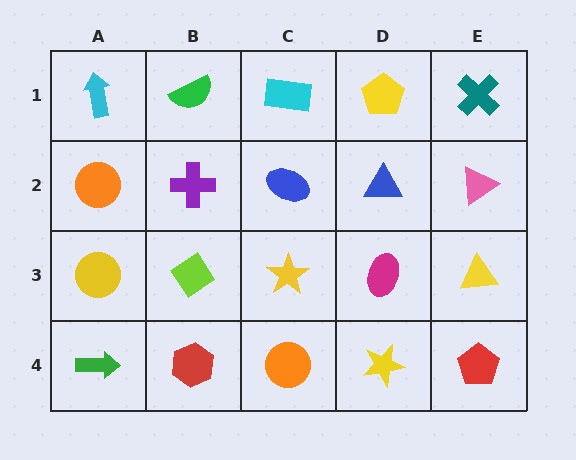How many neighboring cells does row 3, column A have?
3.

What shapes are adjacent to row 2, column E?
A teal cross (row 1, column E), a yellow triangle (row 3, column E), a blue triangle (row 2, column D).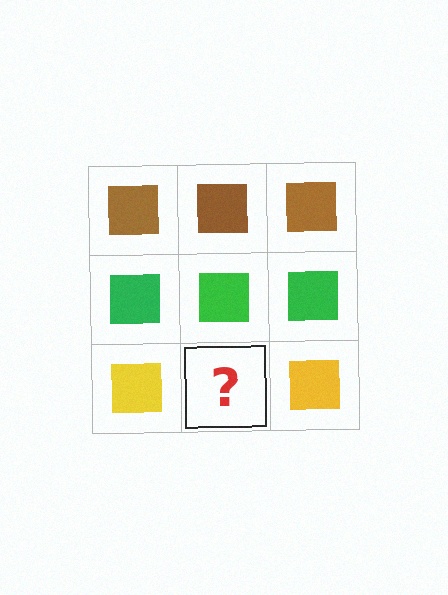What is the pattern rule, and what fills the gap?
The rule is that each row has a consistent color. The gap should be filled with a yellow square.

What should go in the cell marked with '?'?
The missing cell should contain a yellow square.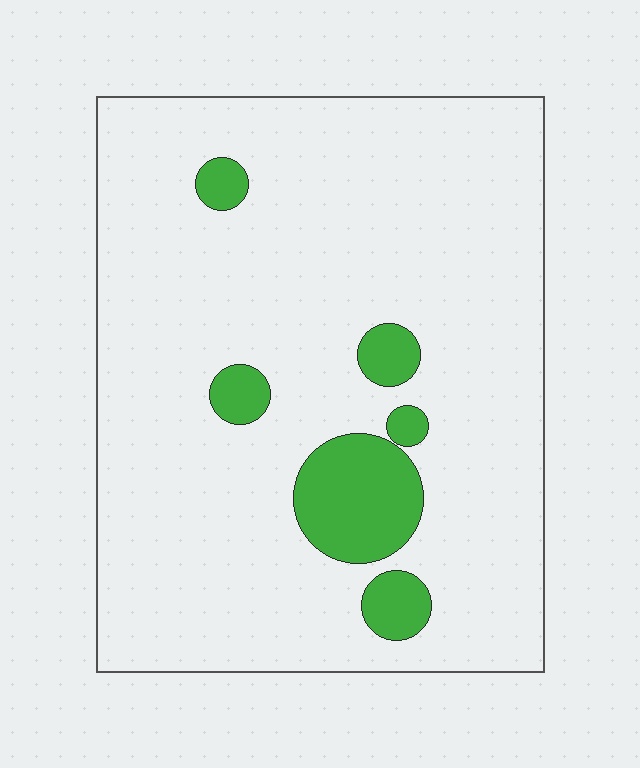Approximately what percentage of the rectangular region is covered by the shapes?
Approximately 10%.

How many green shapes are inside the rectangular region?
6.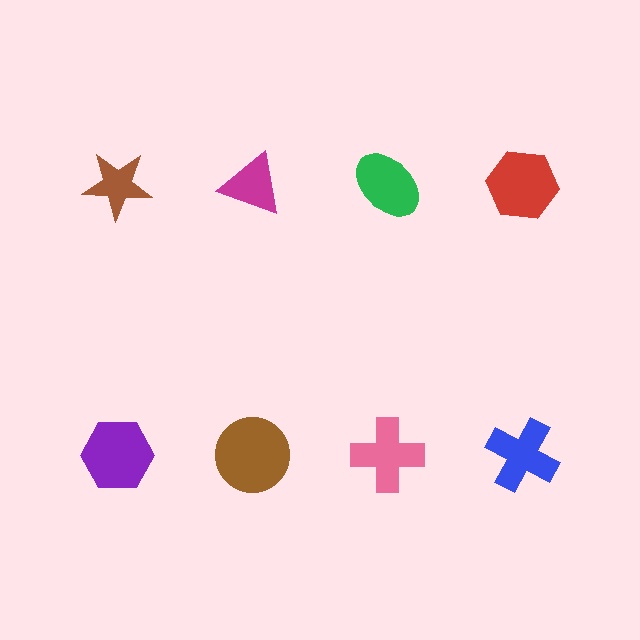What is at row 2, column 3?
A pink cross.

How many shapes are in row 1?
4 shapes.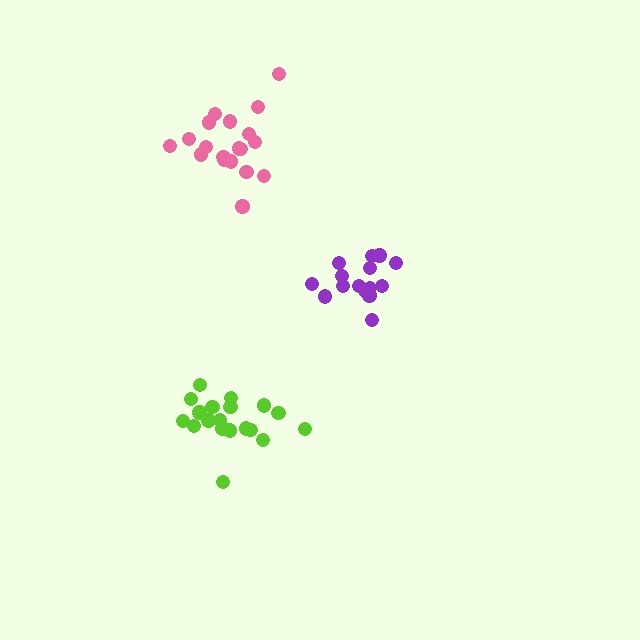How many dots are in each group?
Group 1: 15 dots, Group 2: 19 dots, Group 3: 19 dots (53 total).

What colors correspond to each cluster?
The clusters are colored: purple, lime, pink.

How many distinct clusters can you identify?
There are 3 distinct clusters.